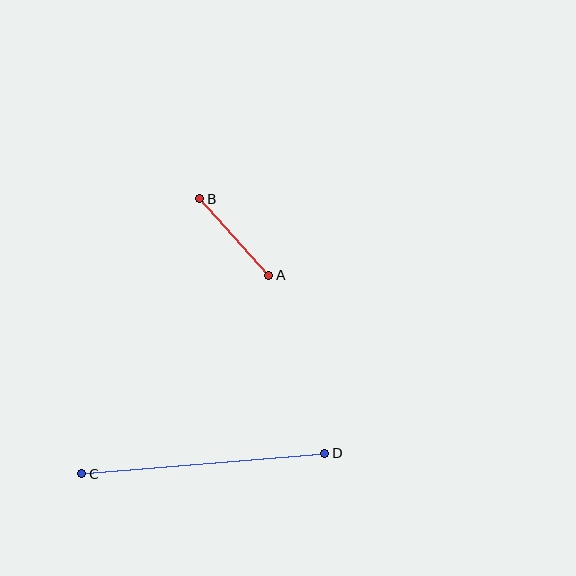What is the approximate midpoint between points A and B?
The midpoint is at approximately (234, 237) pixels.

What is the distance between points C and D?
The distance is approximately 244 pixels.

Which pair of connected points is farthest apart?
Points C and D are farthest apart.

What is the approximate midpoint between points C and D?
The midpoint is at approximately (203, 464) pixels.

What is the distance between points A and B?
The distance is approximately 103 pixels.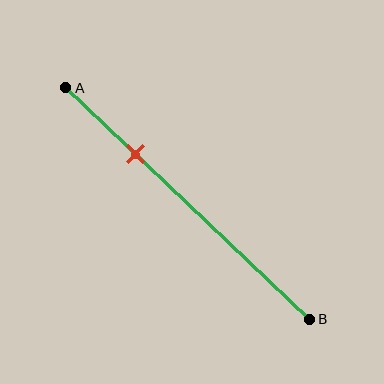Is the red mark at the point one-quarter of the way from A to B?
No, the mark is at about 30% from A, not at the 25% one-quarter point.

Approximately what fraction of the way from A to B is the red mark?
The red mark is approximately 30% of the way from A to B.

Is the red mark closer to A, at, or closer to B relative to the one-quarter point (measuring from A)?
The red mark is closer to point B than the one-quarter point of segment AB.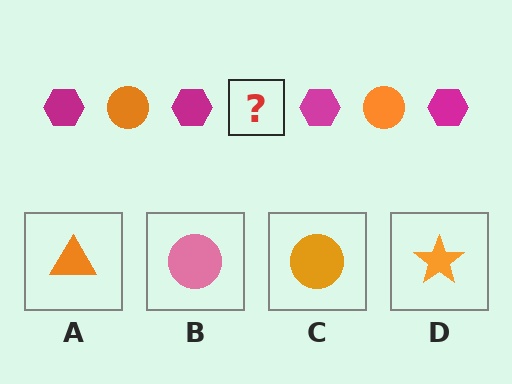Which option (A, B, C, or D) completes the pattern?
C.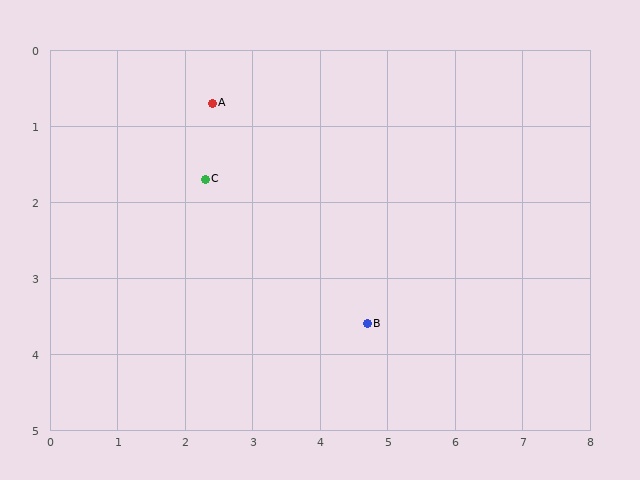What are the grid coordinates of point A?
Point A is at approximately (2.4, 0.7).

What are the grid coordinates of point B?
Point B is at approximately (4.7, 3.6).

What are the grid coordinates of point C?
Point C is at approximately (2.3, 1.7).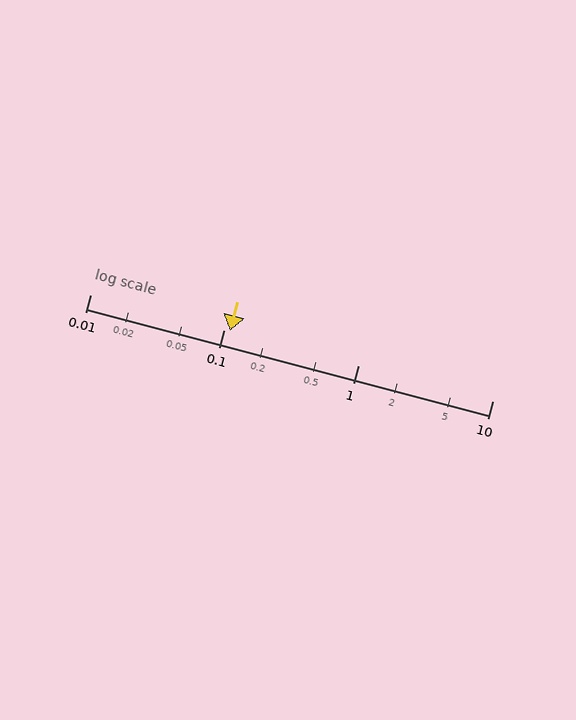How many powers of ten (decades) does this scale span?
The scale spans 3 decades, from 0.01 to 10.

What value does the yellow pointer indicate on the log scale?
The pointer indicates approximately 0.11.